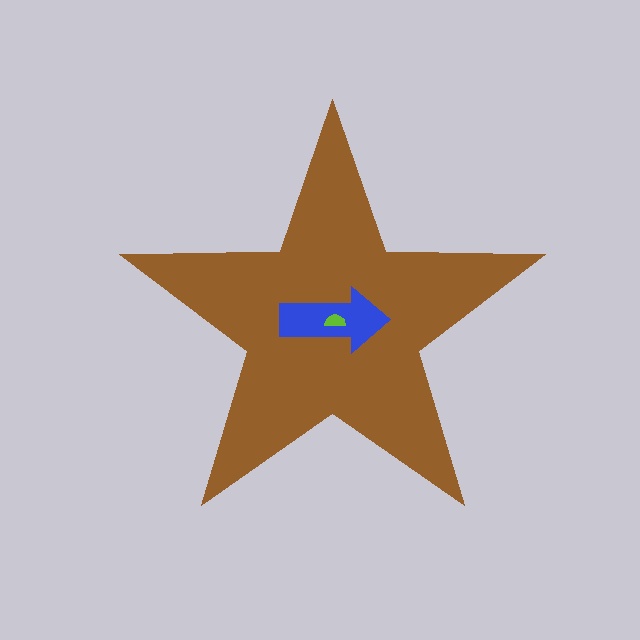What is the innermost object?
The lime semicircle.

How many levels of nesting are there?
3.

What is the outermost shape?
The brown star.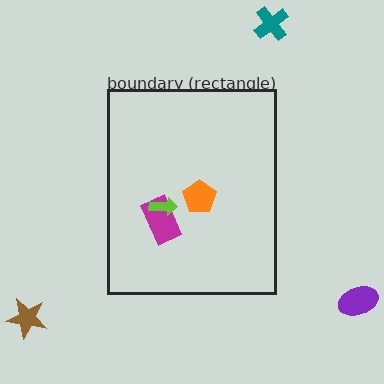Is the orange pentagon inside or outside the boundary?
Inside.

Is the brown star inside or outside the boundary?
Outside.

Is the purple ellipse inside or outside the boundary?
Outside.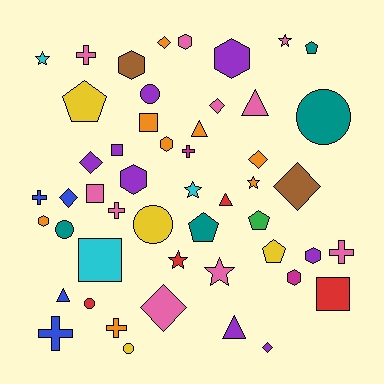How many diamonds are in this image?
There are 8 diamonds.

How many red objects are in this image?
There are 4 red objects.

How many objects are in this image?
There are 50 objects.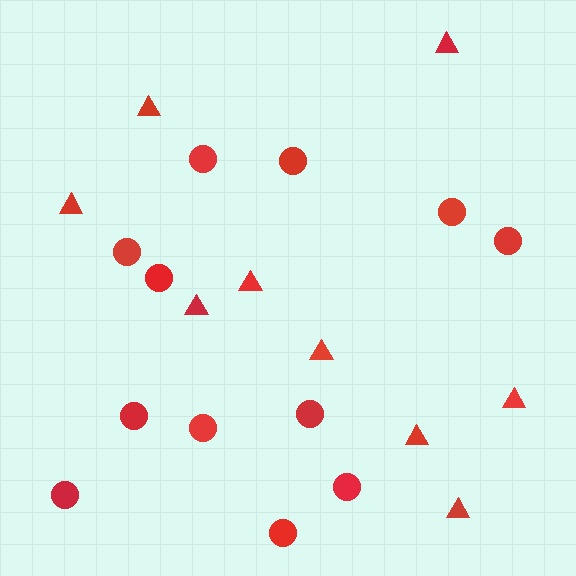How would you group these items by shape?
There are 2 groups: one group of triangles (9) and one group of circles (12).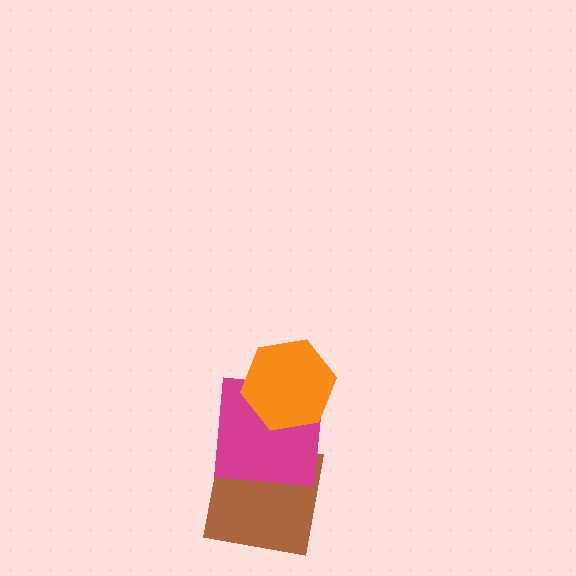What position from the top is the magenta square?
The magenta square is 2nd from the top.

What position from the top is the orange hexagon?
The orange hexagon is 1st from the top.